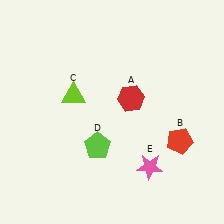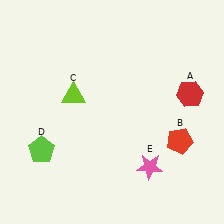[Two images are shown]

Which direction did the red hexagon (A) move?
The red hexagon (A) moved right.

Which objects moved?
The objects that moved are: the red hexagon (A), the lime pentagon (D).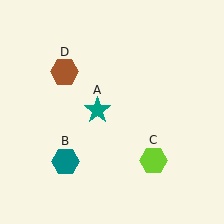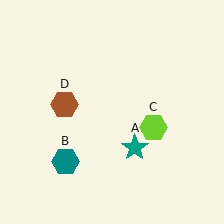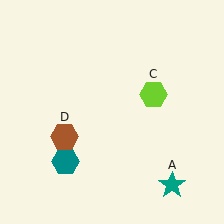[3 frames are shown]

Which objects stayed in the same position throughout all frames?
Teal hexagon (object B) remained stationary.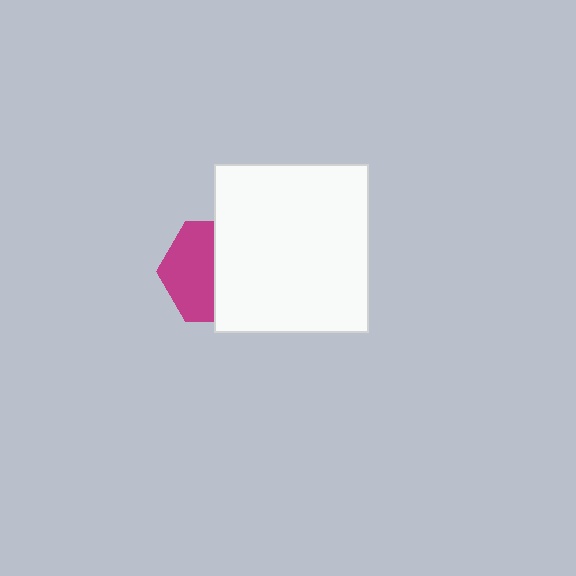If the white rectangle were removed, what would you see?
You would see the complete magenta hexagon.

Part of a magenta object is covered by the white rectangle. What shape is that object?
It is a hexagon.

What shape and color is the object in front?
The object in front is a white rectangle.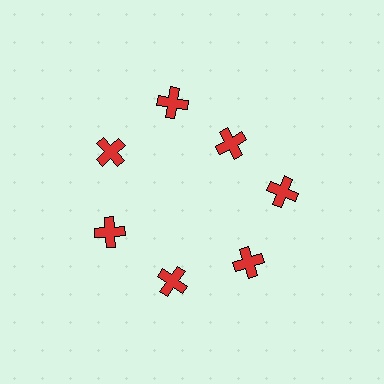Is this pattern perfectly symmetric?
No. The 7 red crosses are arranged in a ring, but one element near the 1 o'clock position is pulled inward toward the center, breaking the 7-fold rotational symmetry.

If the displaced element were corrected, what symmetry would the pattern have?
It would have 7-fold rotational symmetry — the pattern would map onto itself every 51 degrees.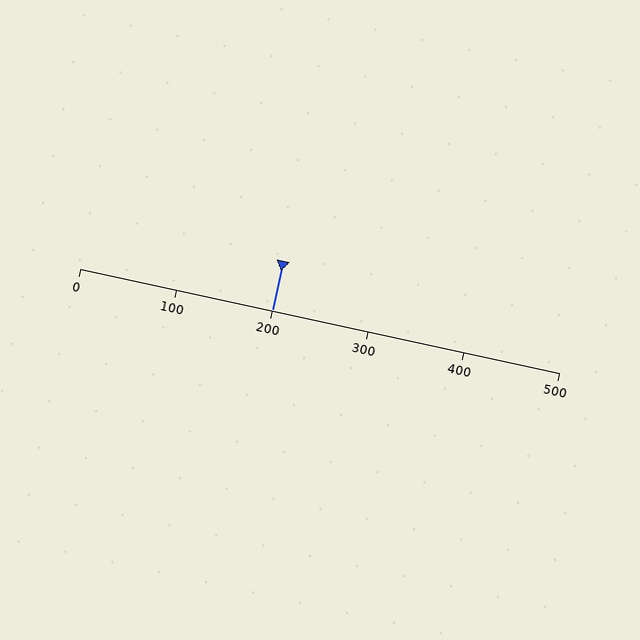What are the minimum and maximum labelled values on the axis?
The axis runs from 0 to 500.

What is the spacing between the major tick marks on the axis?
The major ticks are spaced 100 apart.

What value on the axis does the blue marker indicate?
The marker indicates approximately 200.